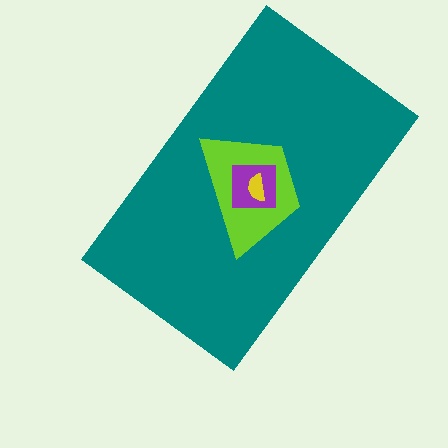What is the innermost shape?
The yellow semicircle.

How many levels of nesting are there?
4.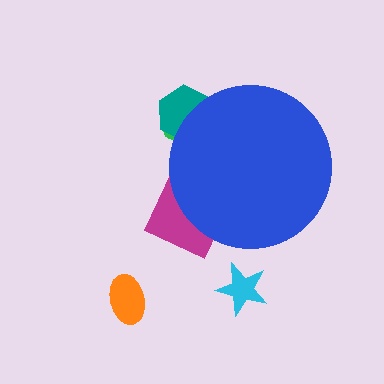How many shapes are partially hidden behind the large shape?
4 shapes are partially hidden.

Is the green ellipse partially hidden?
Yes, the green ellipse is partially hidden behind the blue circle.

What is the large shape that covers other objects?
A blue circle.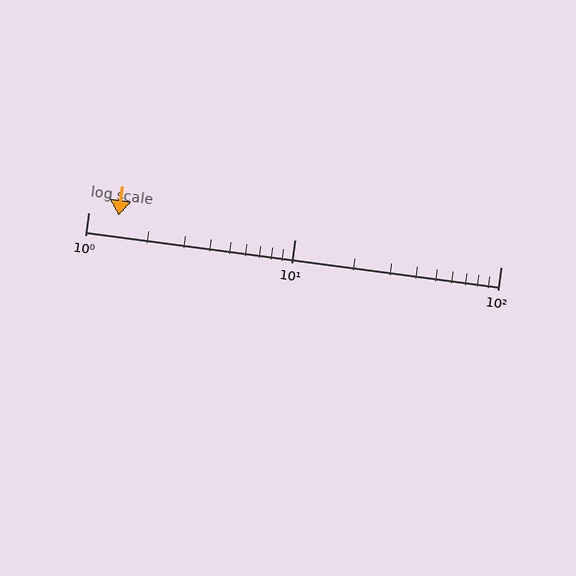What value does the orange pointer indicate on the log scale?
The pointer indicates approximately 1.4.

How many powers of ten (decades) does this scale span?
The scale spans 2 decades, from 1 to 100.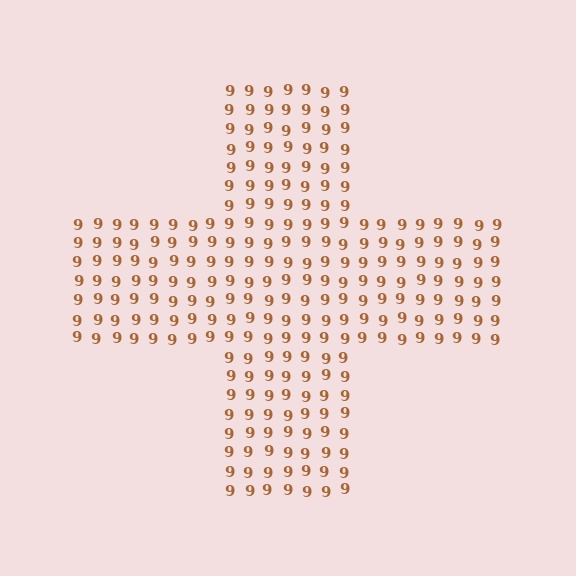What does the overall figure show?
The overall figure shows a cross.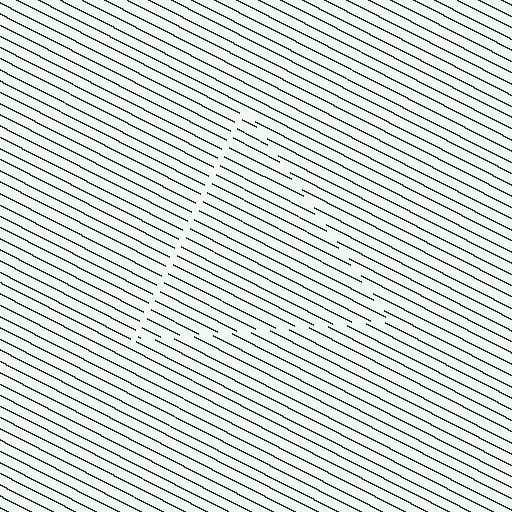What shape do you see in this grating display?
An illusory triangle. The interior of the shape contains the same grating, shifted by half a period — the contour is defined by the phase discontinuity where line-ends from the inner and outer gratings abut.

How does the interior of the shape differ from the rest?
The interior of the shape contains the same grating, shifted by half a period — the contour is defined by the phase discontinuity where line-ends from the inner and outer gratings abut.